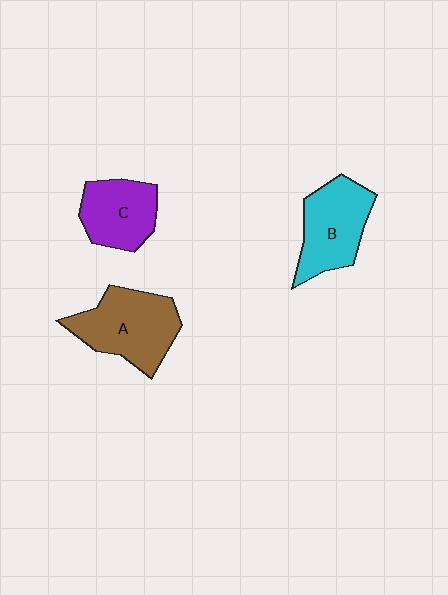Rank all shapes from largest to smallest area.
From largest to smallest: A (brown), B (cyan), C (purple).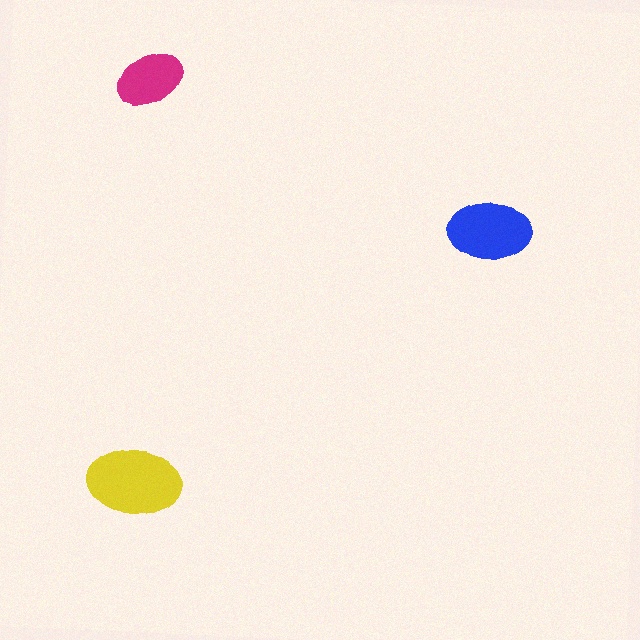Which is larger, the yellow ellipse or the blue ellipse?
The yellow one.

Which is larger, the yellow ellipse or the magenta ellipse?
The yellow one.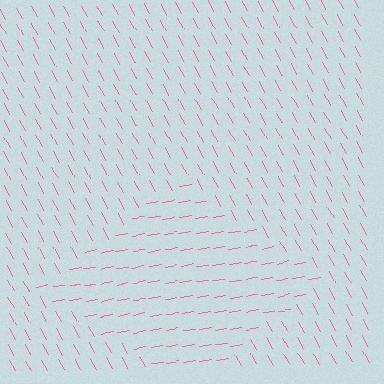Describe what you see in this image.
The image is filled with small pink line segments. A diamond region in the image has lines oriented differently from the surrounding lines, creating a visible texture boundary.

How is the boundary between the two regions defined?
The boundary is defined purely by a change in line orientation (approximately 71 degrees difference). All lines are the same color and thickness.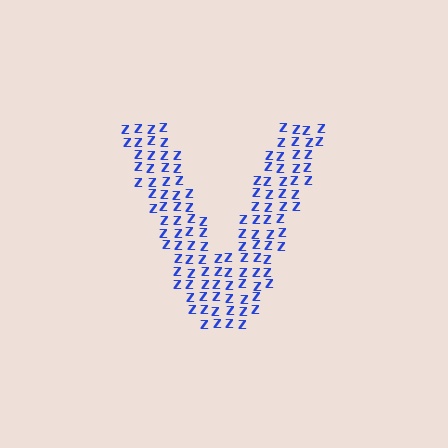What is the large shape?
The large shape is the letter V.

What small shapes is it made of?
It is made of small letter Z's.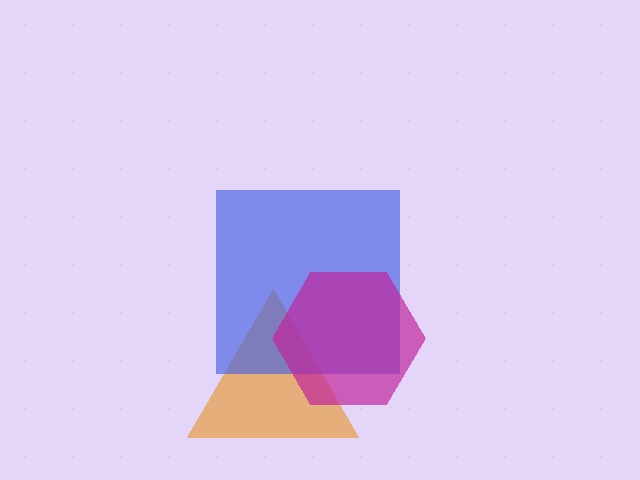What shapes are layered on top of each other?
The layered shapes are: an orange triangle, a blue square, a magenta hexagon.